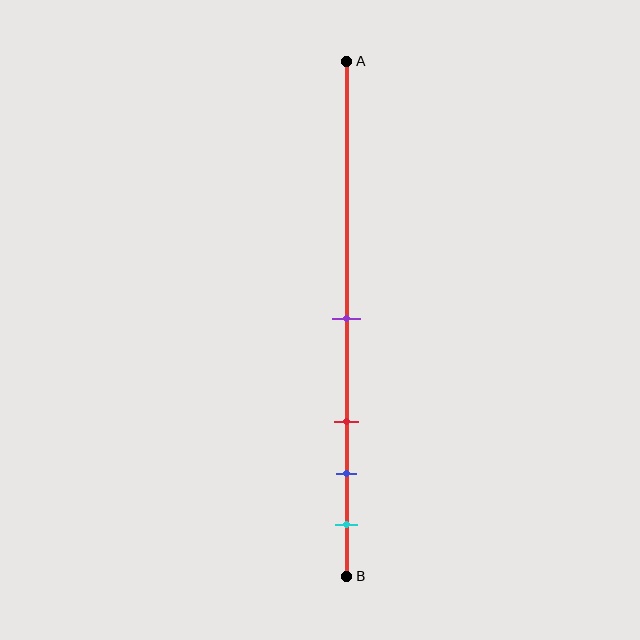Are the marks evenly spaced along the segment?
No, the marks are not evenly spaced.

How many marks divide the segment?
There are 4 marks dividing the segment.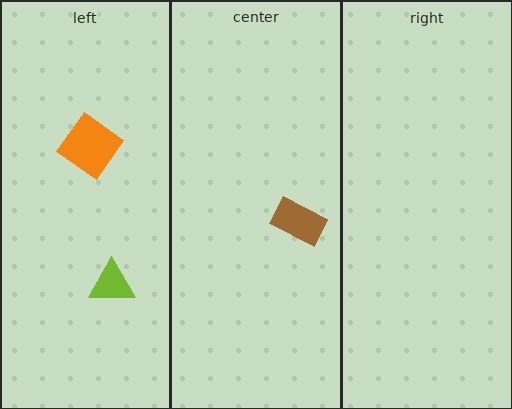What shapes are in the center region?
The brown rectangle.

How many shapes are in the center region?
1.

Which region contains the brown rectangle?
The center region.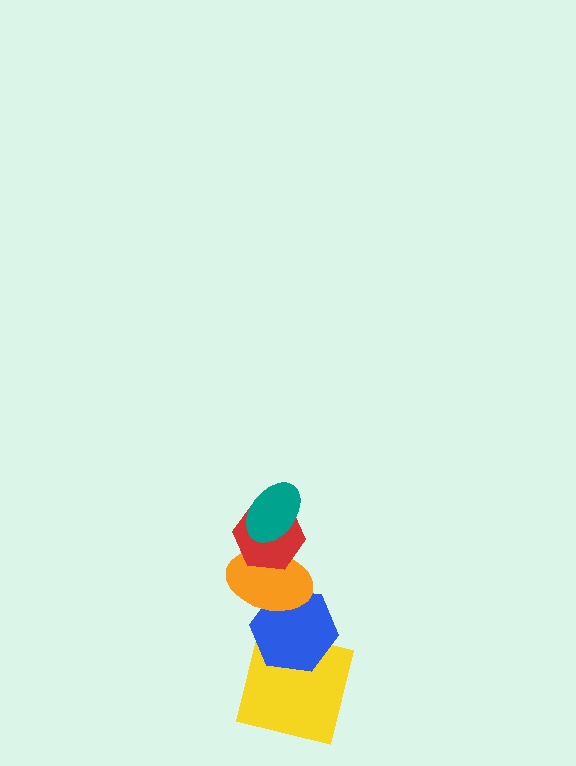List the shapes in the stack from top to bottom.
From top to bottom: the teal ellipse, the red hexagon, the orange ellipse, the blue hexagon, the yellow square.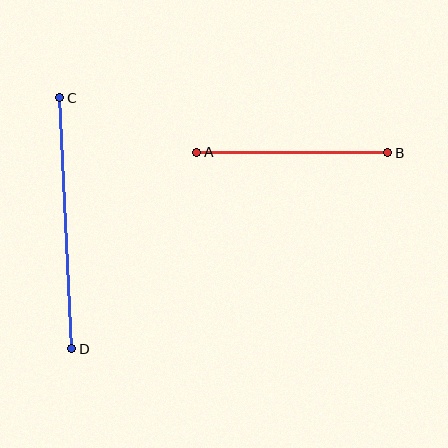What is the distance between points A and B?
The distance is approximately 191 pixels.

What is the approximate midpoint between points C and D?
The midpoint is at approximately (66, 223) pixels.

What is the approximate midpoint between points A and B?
The midpoint is at approximately (292, 153) pixels.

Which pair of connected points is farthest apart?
Points C and D are farthest apart.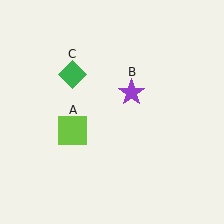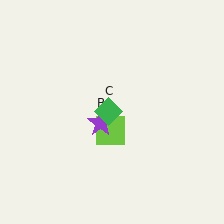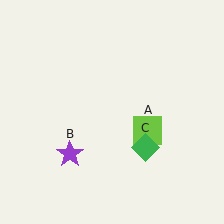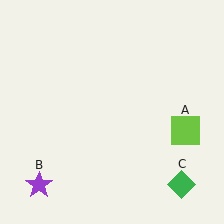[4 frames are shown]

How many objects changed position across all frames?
3 objects changed position: lime square (object A), purple star (object B), green diamond (object C).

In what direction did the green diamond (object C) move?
The green diamond (object C) moved down and to the right.